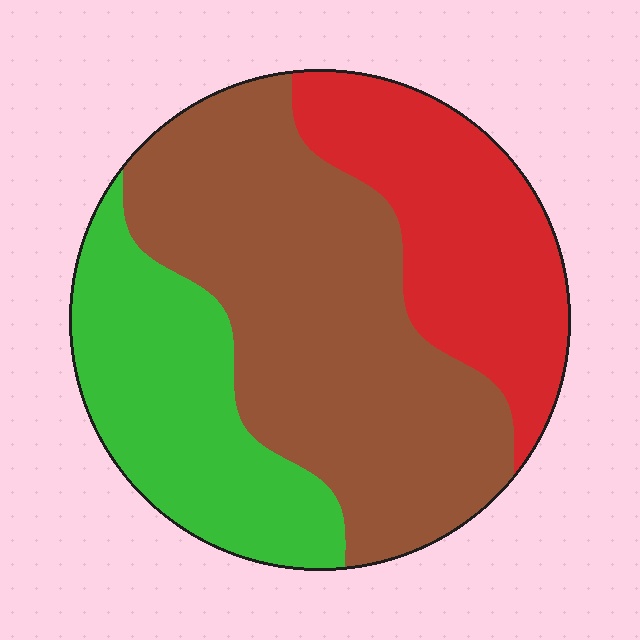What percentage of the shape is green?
Green covers 26% of the shape.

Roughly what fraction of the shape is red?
Red covers about 25% of the shape.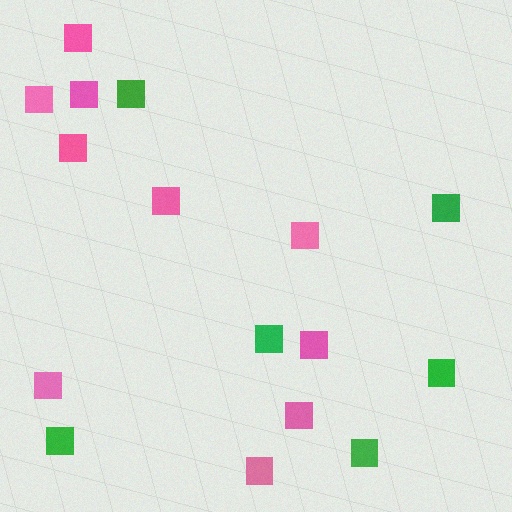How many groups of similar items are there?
There are 2 groups: one group of green squares (6) and one group of pink squares (10).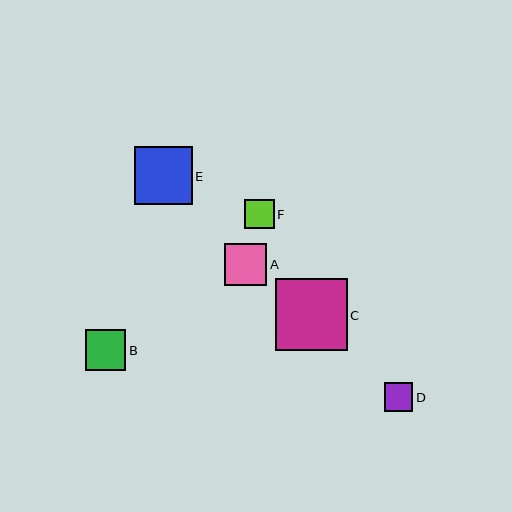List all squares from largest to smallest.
From largest to smallest: C, E, A, B, F, D.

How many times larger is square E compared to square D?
Square E is approximately 2.0 times the size of square D.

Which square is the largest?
Square C is the largest with a size of approximately 72 pixels.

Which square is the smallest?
Square D is the smallest with a size of approximately 29 pixels.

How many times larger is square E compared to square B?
Square E is approximately 1.4 times the size of square B.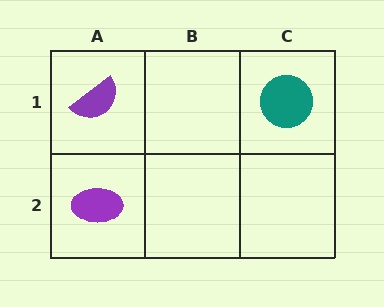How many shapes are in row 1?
2 shapes.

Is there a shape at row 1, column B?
No, that cell is empty.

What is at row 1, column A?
A purple semicircle.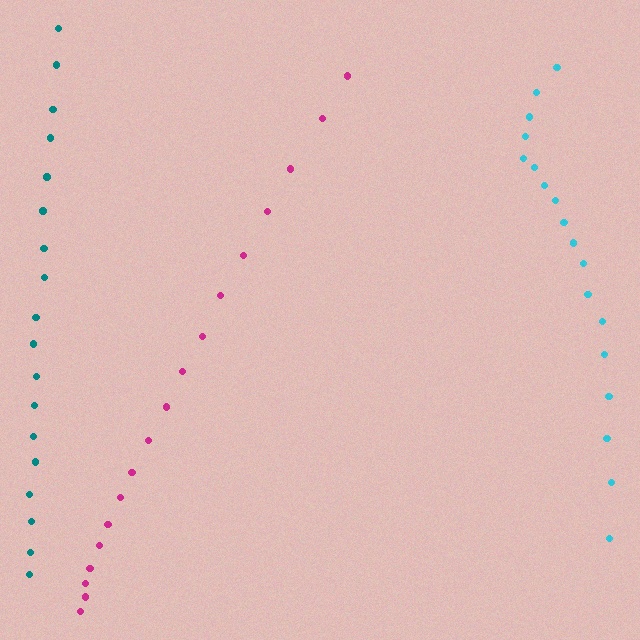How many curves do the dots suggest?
There are 3 distinct paths.